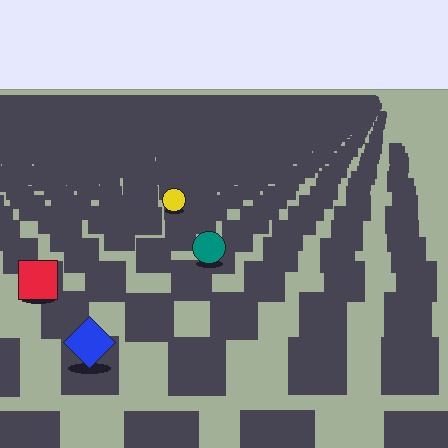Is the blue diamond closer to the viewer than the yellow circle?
Yes. The blue diamond is closer — you can tell from the texture gradient: the ground texture is coarser near it.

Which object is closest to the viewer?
The blue diamond is closest. The texture marks near it are larger and more spread out.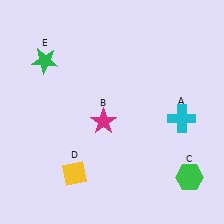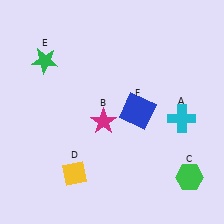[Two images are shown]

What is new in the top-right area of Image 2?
A blue square (F) was added in the top-right area of Image 2.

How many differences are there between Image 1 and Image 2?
There is 1 difference between the two images.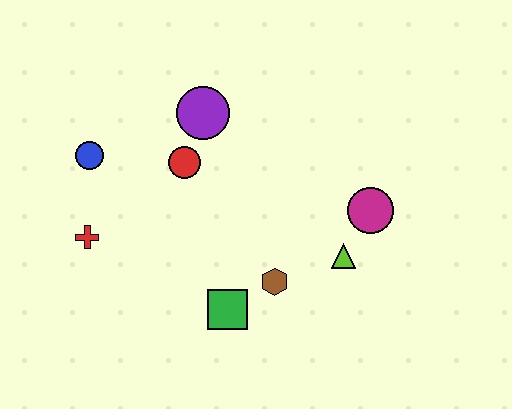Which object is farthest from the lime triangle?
The blue circle is farthest from the lime triangle.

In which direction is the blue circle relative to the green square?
The blue circle is above the green square.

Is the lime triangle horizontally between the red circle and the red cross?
No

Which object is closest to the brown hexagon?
The green square is closest to the brown hexagon.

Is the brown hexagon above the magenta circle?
No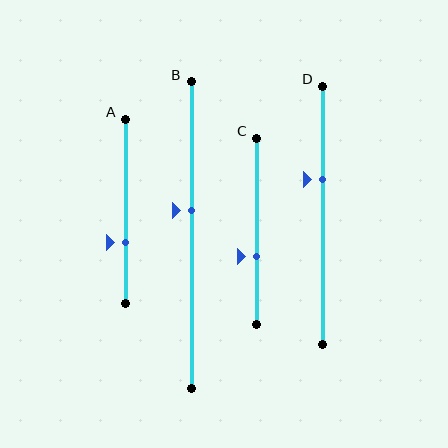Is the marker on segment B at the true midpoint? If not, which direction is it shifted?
No, the marker on segment B is shifted upward by about 8% of the segment length.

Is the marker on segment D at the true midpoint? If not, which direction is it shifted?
No, the marker on segment D is shifted upward by about 14% of the segment length.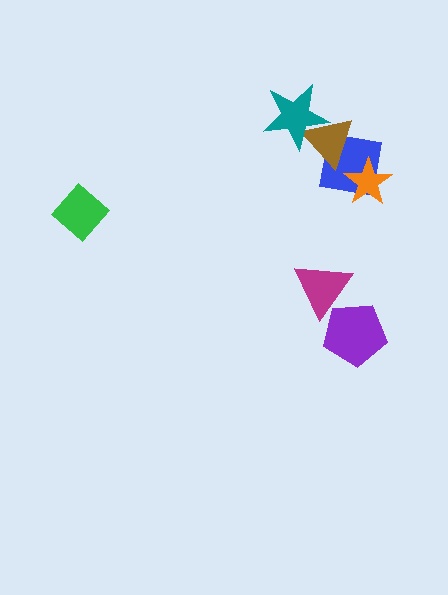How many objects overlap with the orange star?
1 object overlaps with the orange star.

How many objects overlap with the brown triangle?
2 objects overlap with the brown triangle.